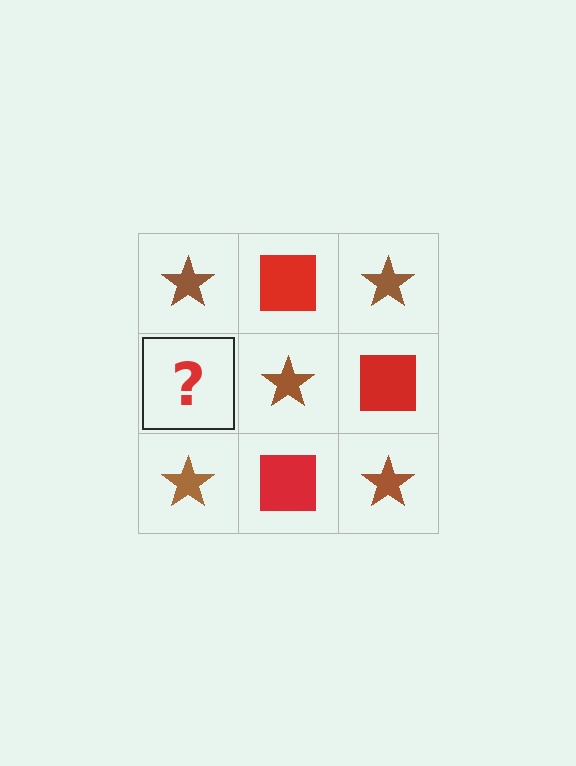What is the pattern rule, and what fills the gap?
The rule is that it alternates brown star and red square in a checkerboard pattern. The gap should be filled with a red square.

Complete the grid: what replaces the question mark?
The question mark should be replaced with a red square.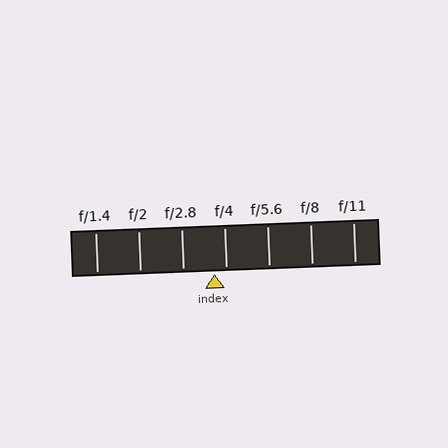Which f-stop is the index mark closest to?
The index mark is closest to f/4.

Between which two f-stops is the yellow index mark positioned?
The index mark is between f/2.8 and f/4.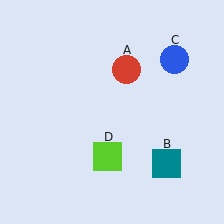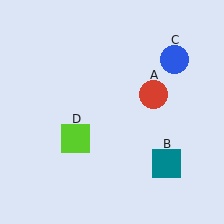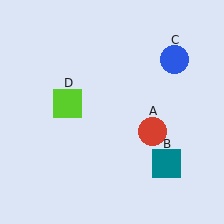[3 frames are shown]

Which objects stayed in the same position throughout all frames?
Teal square (object B) and blue circle (object C) remained stationary.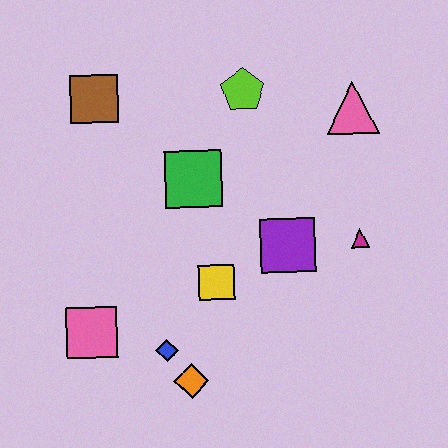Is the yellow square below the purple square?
Yes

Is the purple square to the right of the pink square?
Yes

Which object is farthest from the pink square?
The pink triangle is farthest from the pink square.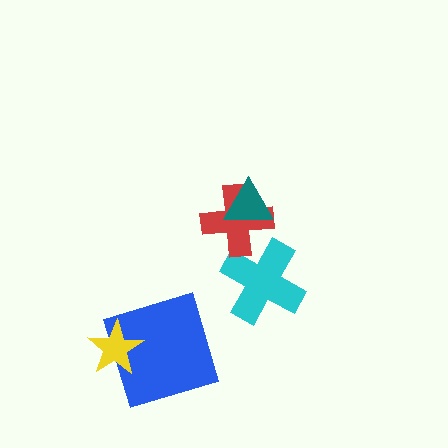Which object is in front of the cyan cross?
The red cross is in front of the cyan cross.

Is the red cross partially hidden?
Yes, it is partially covered by another shape.